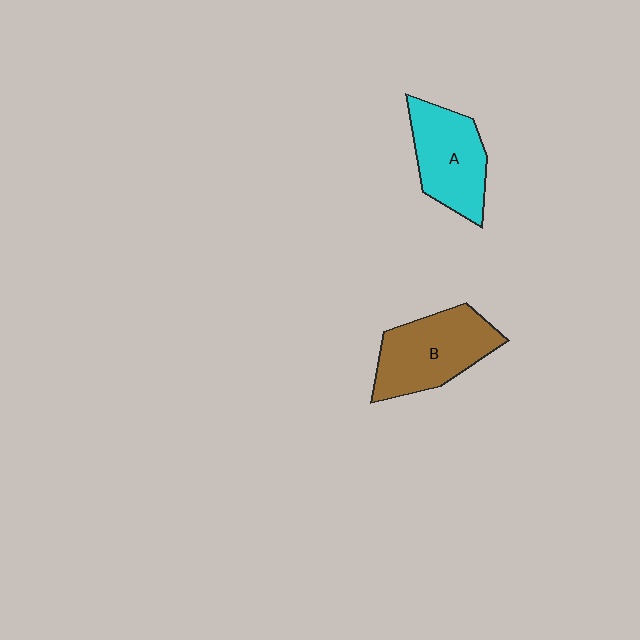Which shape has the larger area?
Shape B (brown).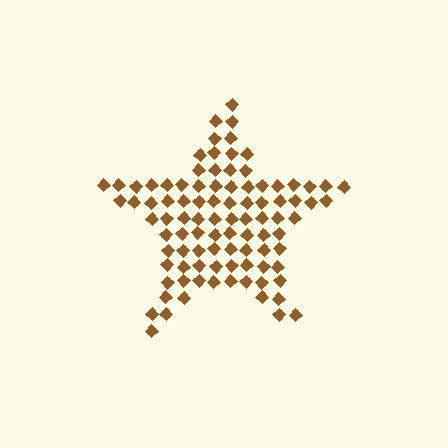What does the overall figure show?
The overall figure shows a star.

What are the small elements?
The small elements are diamonds.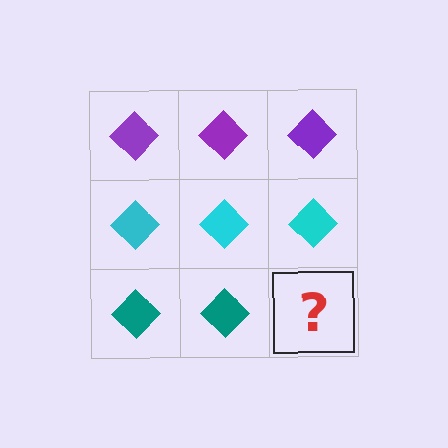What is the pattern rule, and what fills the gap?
The rule is that each row has a consistent color. The gap should be filled with a teal diamond.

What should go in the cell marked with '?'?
The missing cell should contain a teal diamond.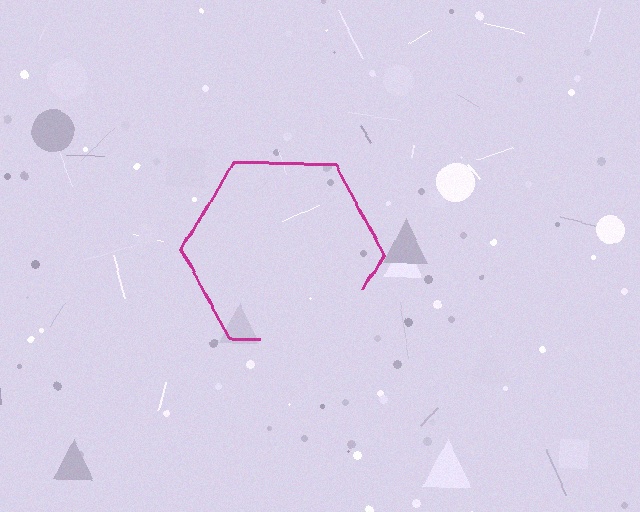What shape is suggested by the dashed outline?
The dashed outline suggests a hexagon.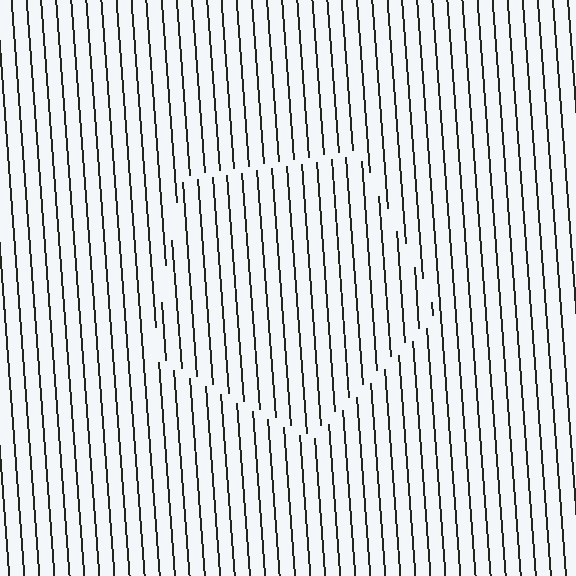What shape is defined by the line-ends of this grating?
An illusory pentagon. The interior of the shape contains the same grating, shifted by half a period — the contour is defined by the phase discontinuity where line-ends from the inner and outer gratings abut.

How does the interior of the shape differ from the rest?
The interior of the shape contains the same grating, shifted by half a period — the contour is defined by the phase discontinuity where line-ends from the inner and outer gratings abut.